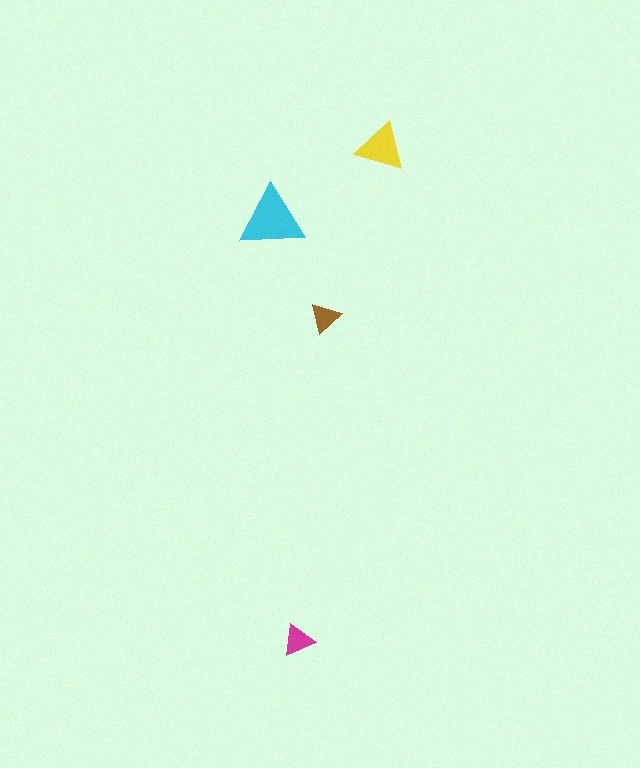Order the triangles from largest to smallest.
the cyan one, the yellow one, the magenta one, the brown one.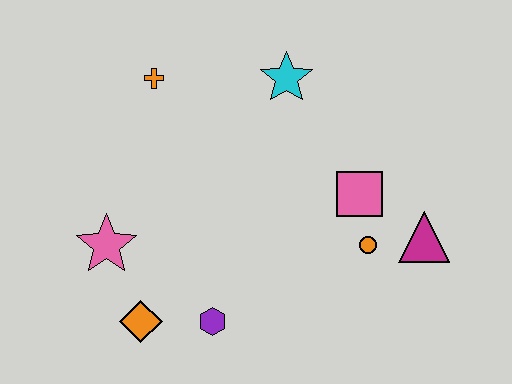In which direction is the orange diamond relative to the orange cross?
The orange diamond is below the orange cross.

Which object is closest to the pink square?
The orange circle is closest to the pink square.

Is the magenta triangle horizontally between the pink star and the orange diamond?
No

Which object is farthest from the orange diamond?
The magenta triangle is farthest from the orange diamond.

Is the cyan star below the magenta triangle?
No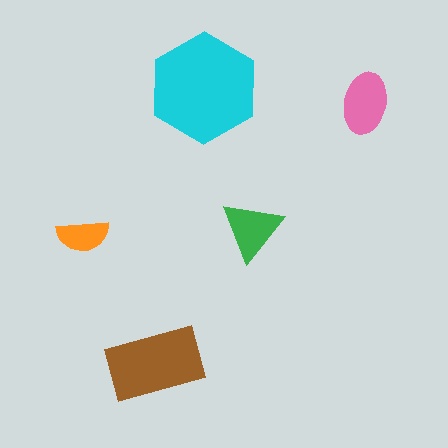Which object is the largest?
The cyan hexagon.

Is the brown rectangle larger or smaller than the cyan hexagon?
Smaller.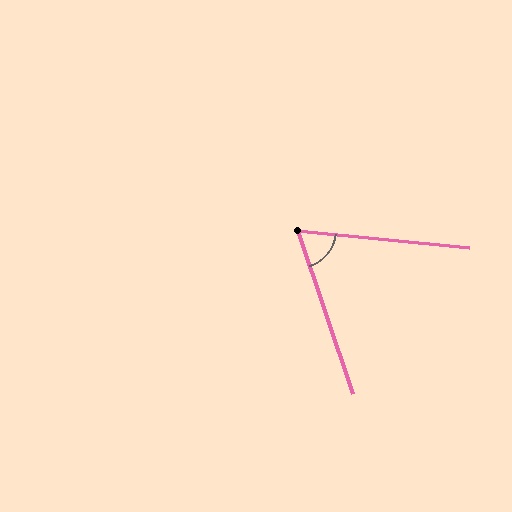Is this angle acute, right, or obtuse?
It is acute.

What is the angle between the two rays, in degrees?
Approximately 66 degrees.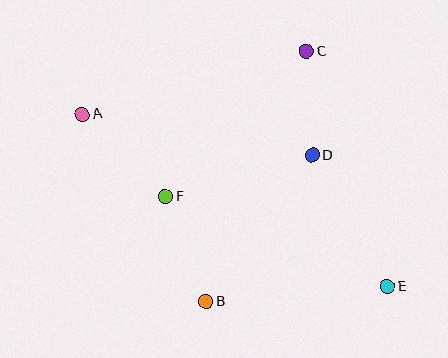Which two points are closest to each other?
Points C and D are closest to each other.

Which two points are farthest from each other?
Points A and E are farthest from each other.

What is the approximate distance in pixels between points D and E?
The distance between D and E is approximately 151 pixels.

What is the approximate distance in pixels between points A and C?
The distance between A and C is approximately 233 pixels.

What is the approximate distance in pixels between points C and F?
The distance between C and F is approximately 202 pixels.